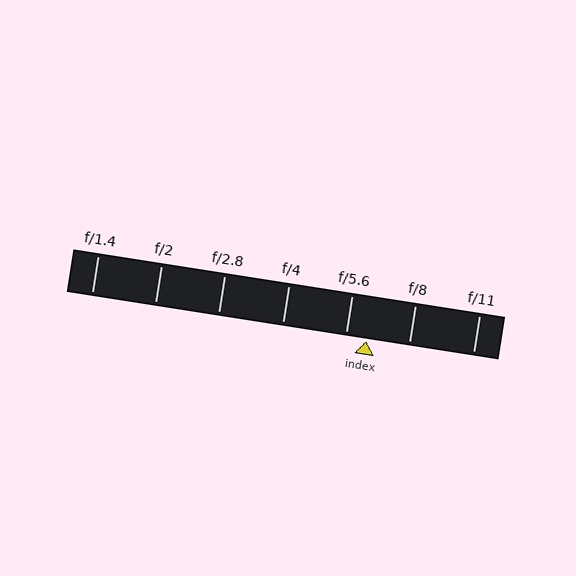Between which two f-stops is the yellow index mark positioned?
The index mark is between f/5.6 and f/8.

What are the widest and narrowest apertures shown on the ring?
The widest aperture shown is f/1.4 and the narrowest is f/11.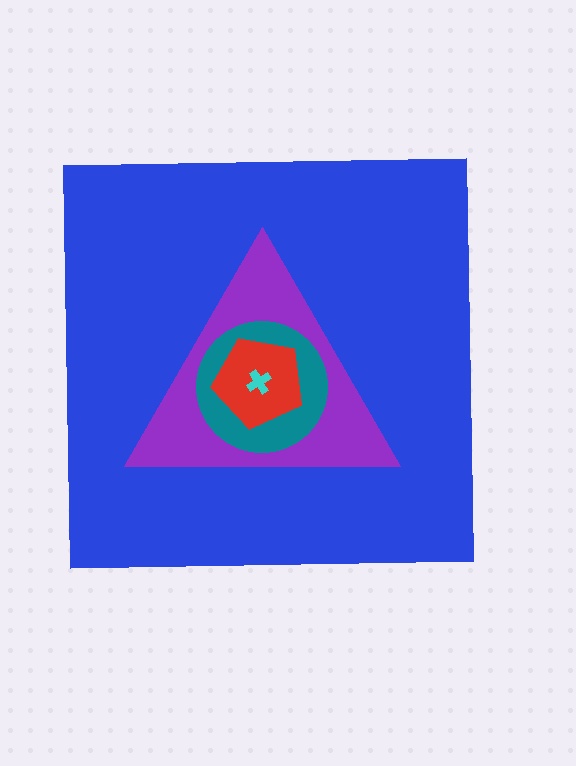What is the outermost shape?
The blue square.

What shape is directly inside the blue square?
The purple triangle.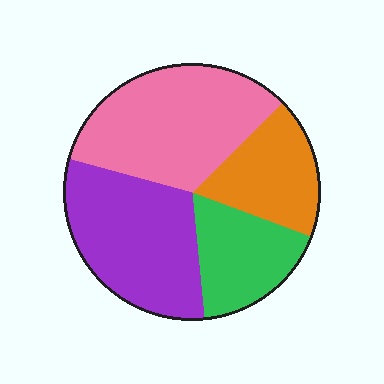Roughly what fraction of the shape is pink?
Pink covers around 35% of the shape.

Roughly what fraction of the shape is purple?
Purple takes up about one third (1/3) of the shape.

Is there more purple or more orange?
Purple.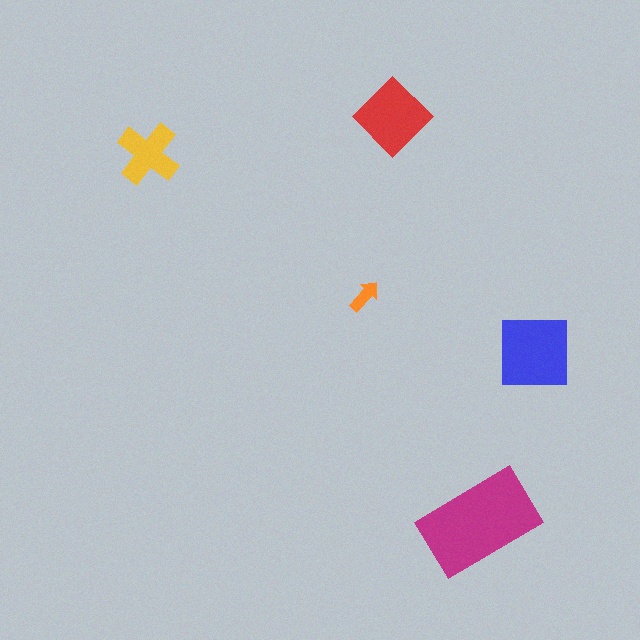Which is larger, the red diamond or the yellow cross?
The red diamond.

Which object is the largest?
The magenta rectangle.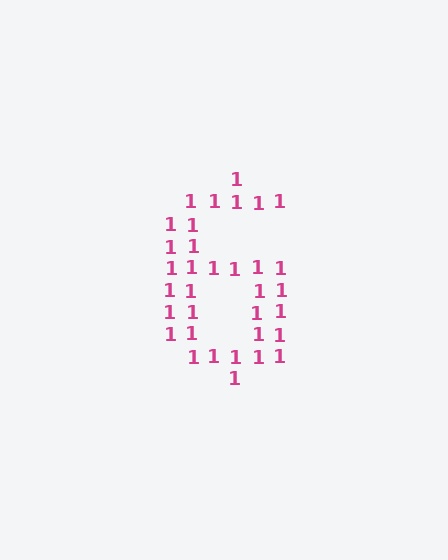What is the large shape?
The large shape is the digit 6.